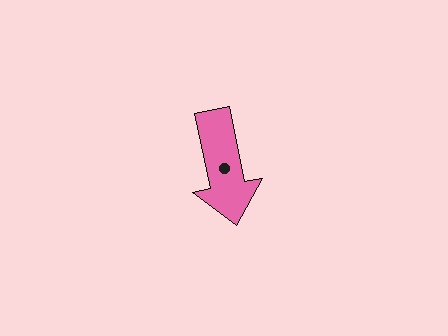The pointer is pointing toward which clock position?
Roughly 6 o'clock.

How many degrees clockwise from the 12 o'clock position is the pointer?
Approximately 168 degrees.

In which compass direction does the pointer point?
South.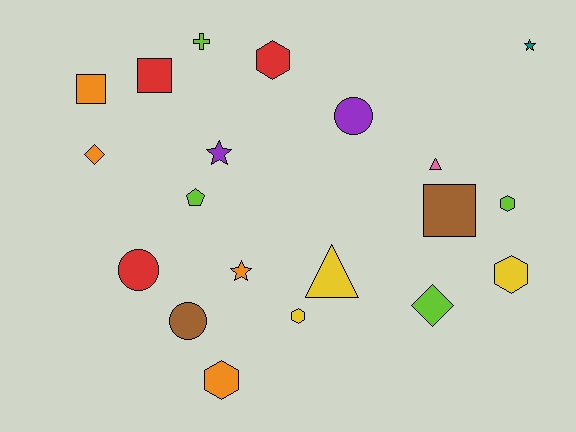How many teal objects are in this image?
There is 1 teal object.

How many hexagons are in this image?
There are 5 hexagons.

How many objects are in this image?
There are 20 objects.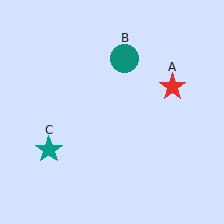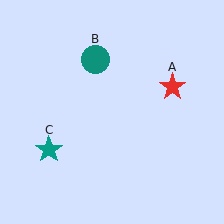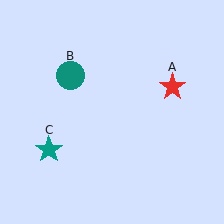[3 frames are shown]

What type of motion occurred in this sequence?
The teal circle (object B) rotated counterclockwise around the center of the scene.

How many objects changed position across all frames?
1 object changed position: teal circle (object B).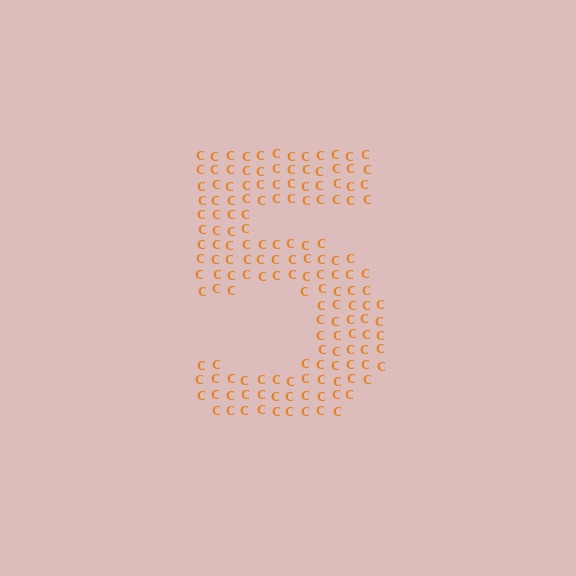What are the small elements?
The small elements are letter C's.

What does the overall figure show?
The overall figure shows the digit 5.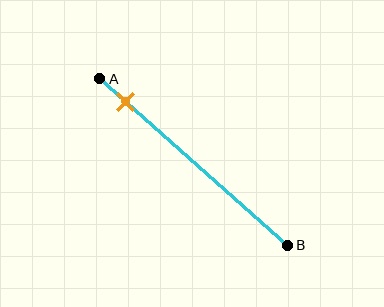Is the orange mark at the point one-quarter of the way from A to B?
No, the mark is at about 15% from A, not at the 25% one-quarter point.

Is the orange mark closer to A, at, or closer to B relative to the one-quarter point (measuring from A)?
The orange mark is closer to point A than the one-quarter point of segment AB.